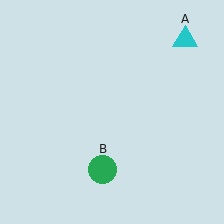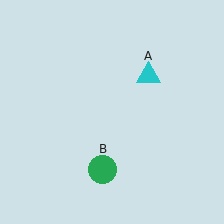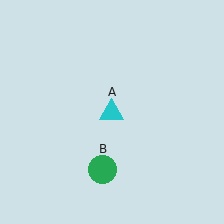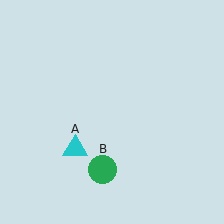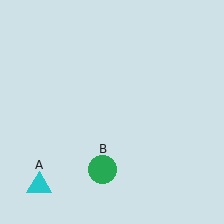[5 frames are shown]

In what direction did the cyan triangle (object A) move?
The cyan triangle (object A) moved down and to the left.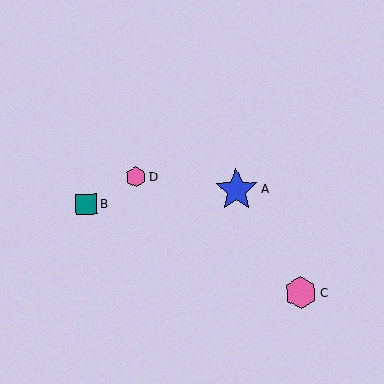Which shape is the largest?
The blue star (labeled A) is the largest.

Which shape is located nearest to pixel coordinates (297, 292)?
The pink hexagon (labeled C) at (301, 293) is nearest to that location.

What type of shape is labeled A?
Shape A is a blue star.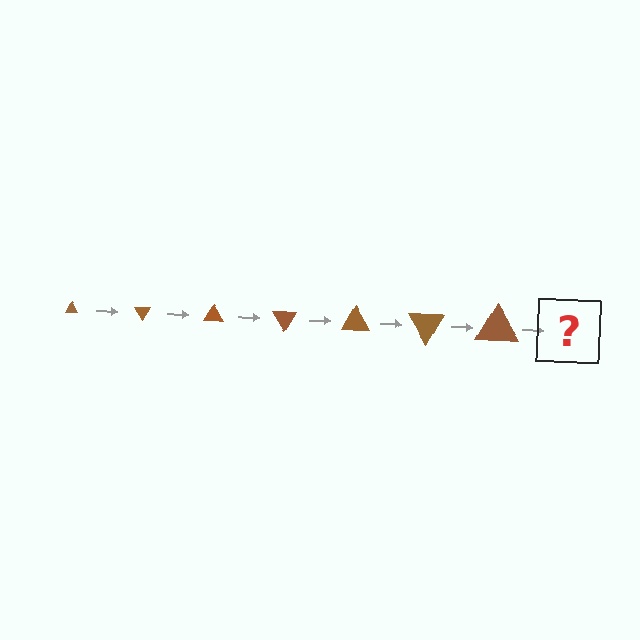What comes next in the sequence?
The next element should be a triangle, larger than the previous one and rotated 420 degrees from the start.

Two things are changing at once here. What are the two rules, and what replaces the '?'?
The two rules are that the triangle grows larger each step and it rotates 60 degrees each step. The '?' should be a triangle, larger than the previous one and rotated 420 degrees from the start.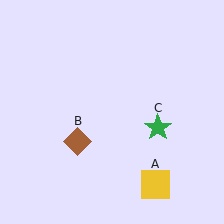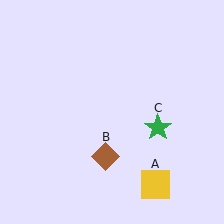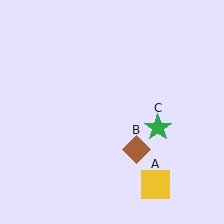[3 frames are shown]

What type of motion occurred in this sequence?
The brown diamond (object B) rotated counterclockwise around the center of the scene.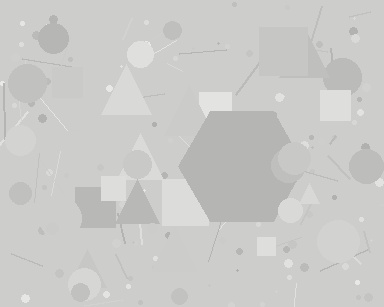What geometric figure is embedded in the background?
A hexagon is embedded in the background.